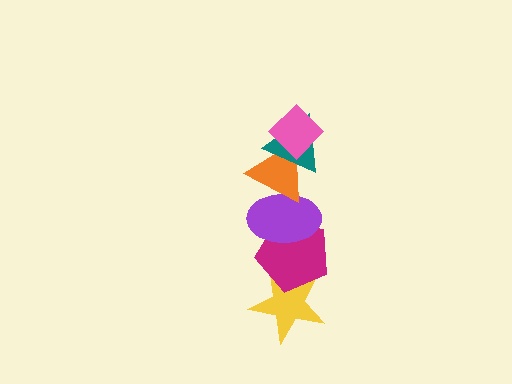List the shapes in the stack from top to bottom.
From top to bottom: the pink diamond, the teal triangle, the orange triangle, the purple ellipse, the magenta pentagon, the yellow star.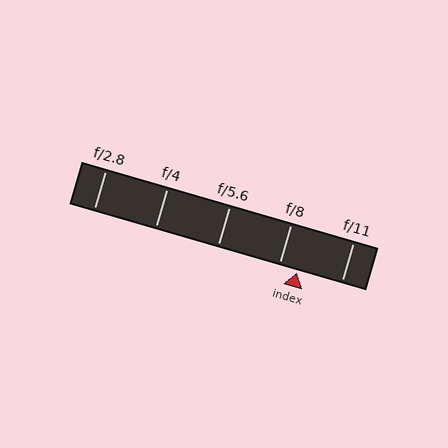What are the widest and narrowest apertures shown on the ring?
The widest aperture shown is f/2.8 and the narrowest is f/11.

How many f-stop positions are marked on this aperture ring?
There are 5 f-stop positions marked.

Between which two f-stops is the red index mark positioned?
The index mark is between f/8 and f/11.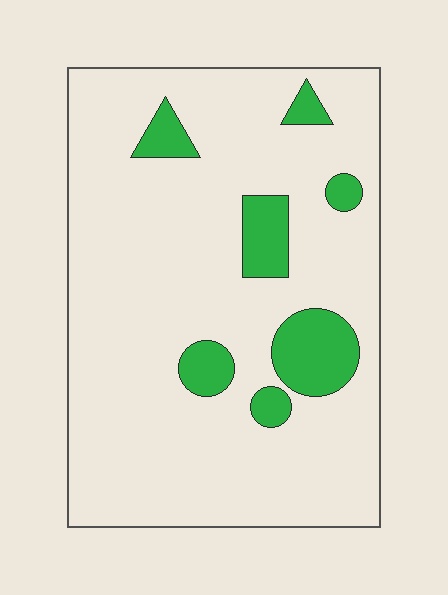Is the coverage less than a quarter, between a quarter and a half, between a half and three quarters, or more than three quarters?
Less than a quarter.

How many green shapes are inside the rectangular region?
7.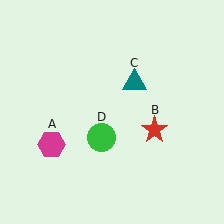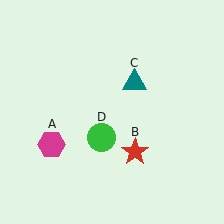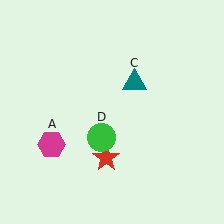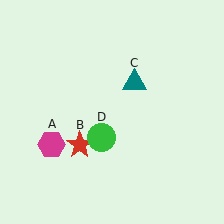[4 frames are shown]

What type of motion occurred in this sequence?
The red star (object B) rotated clockwise around the center of the scene.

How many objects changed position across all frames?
1 object changed position: red star (object B).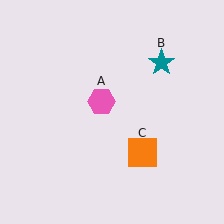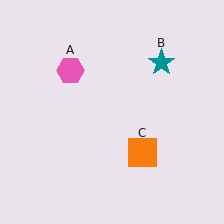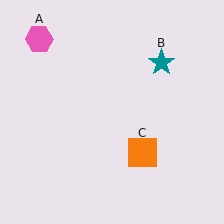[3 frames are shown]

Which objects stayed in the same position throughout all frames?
Teal star (object B) and orange square (object C) remained stationary.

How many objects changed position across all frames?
1 object changed position: pink hexagon (object A).